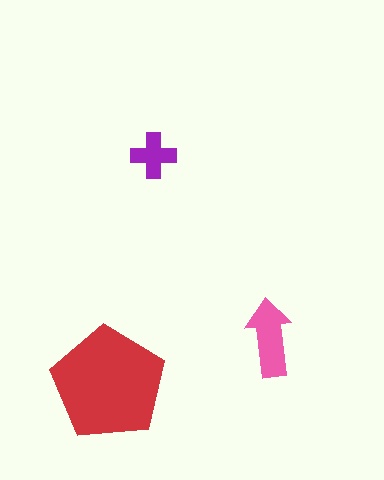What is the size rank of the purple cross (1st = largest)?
3rd.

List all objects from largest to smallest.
The red pentagon, the pink arrow, the purple cross.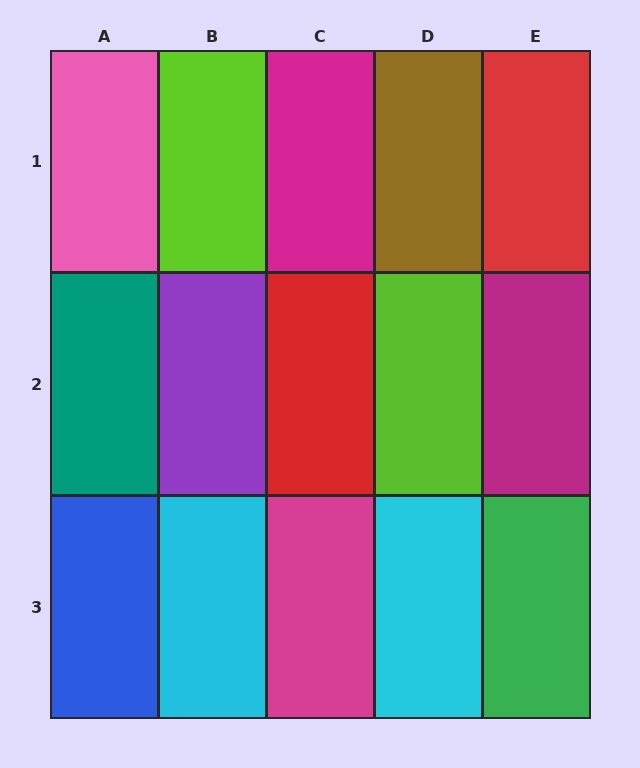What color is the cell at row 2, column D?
Lime.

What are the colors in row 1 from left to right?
Pink, lime, magenta, brown, red.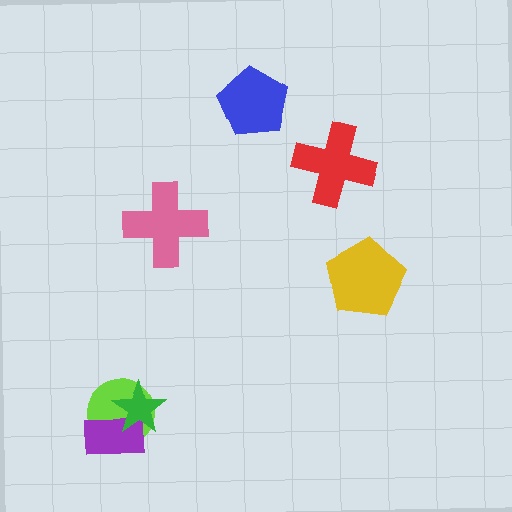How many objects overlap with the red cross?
0 objects overlap with the red cross.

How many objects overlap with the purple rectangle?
2 objects overlap with the purple rectangle.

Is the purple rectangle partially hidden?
Yes, it is partially covered by another shape.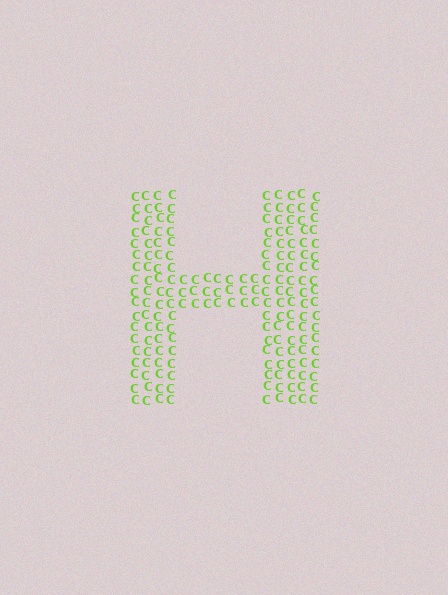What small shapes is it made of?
It is made of small letter C's.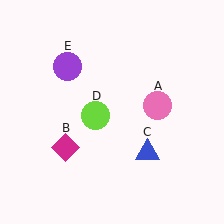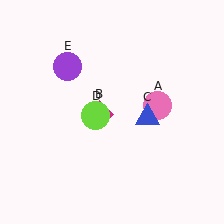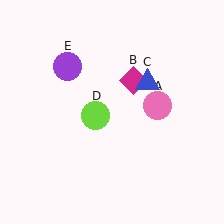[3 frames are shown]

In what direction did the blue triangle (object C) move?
The blue triangle (object C) moved up.